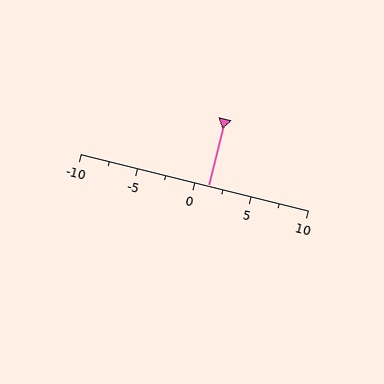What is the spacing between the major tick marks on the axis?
The major ticks are spaced 5 apart.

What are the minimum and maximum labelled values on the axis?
The axis runs from -10 to 10.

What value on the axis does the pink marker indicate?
The marker indicates approximately 1.2.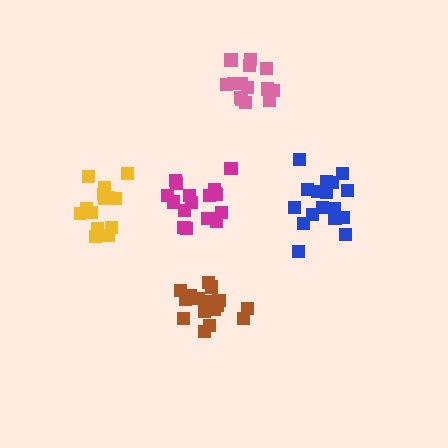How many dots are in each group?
Group 1: 16 dots, Group 2: 15 dots, Group 3: 17 dots, Group 4: 17 dots, Group 5: 14 dots (79 total).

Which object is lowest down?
The brown cluster is bottommost.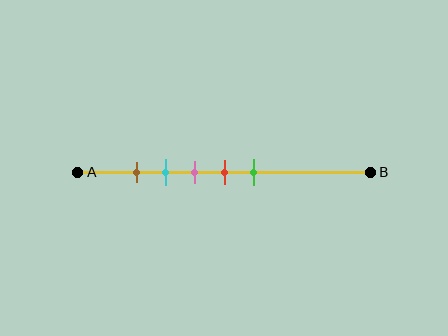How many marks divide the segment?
There are 5 marks dividing the segment.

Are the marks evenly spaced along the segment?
Yes, the marks are approximately evenly spaced.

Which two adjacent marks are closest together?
The brown and cyan marks are the closest adjacent pair.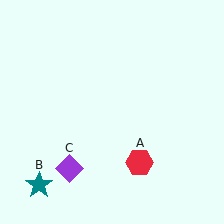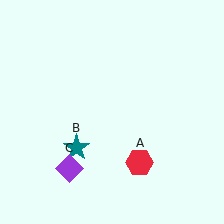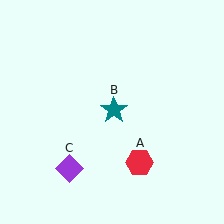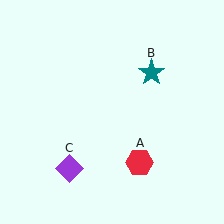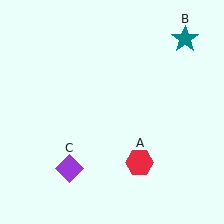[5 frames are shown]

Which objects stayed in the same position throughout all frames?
Red hexagon (object A) and purple diamond (object C) remained stationary.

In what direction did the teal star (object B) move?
The teal star (object B) moved up and to the right.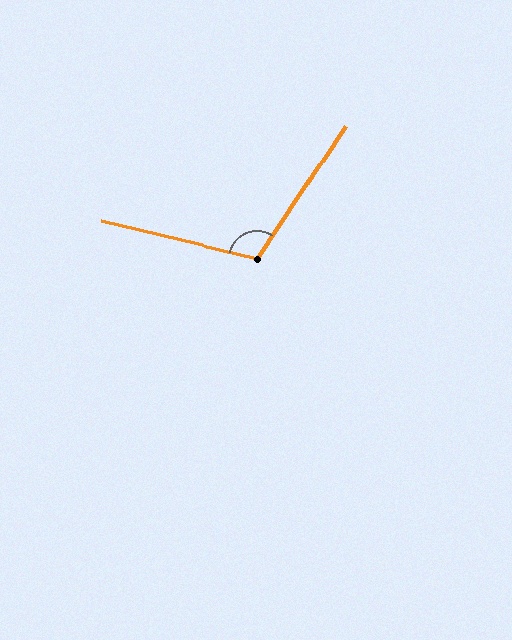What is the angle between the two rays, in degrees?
Approximately 110 degrees.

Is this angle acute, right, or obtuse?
It is obtuse.